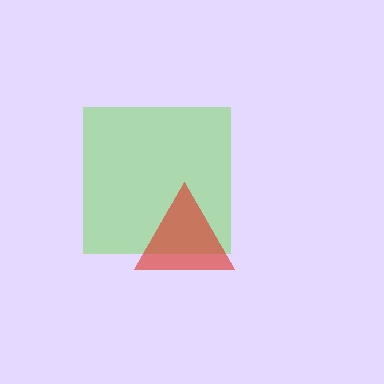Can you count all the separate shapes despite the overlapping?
Yes, there are 2 separate shapes.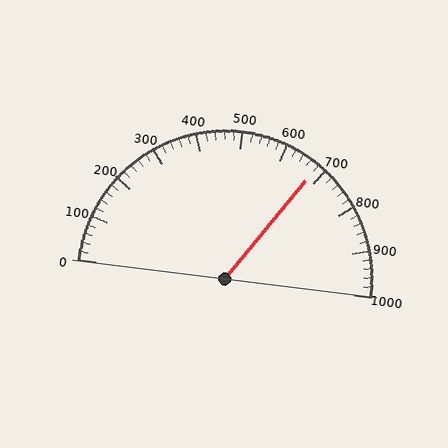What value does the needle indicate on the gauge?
The needle indicates approximately 680.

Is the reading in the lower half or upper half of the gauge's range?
The reading is in the upper half of the range (0 to 1000).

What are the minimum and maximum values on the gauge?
The gauge ranges from 0 to 1000.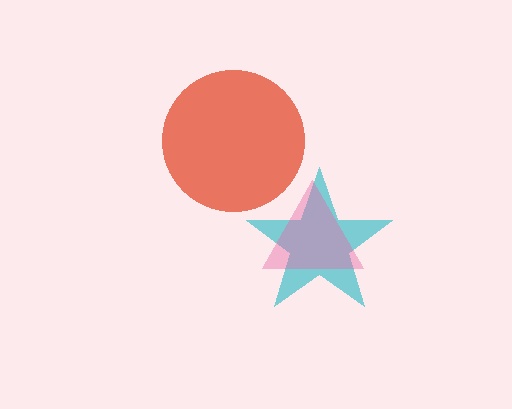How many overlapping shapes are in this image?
There are 3 overlapping shapes in the image.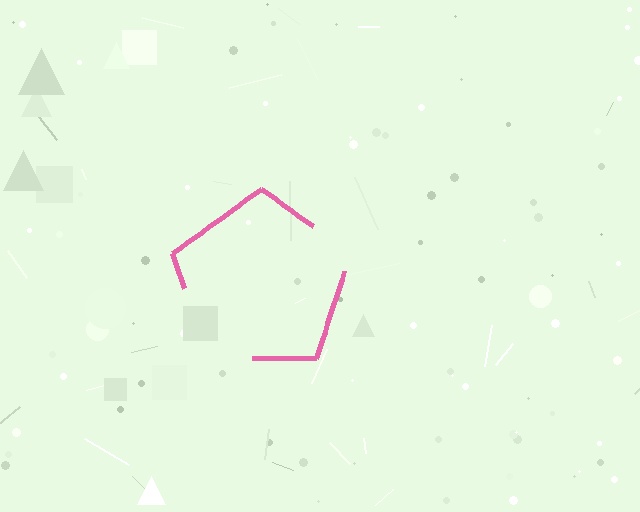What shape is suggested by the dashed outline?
The dashed outline suggests a pentagon.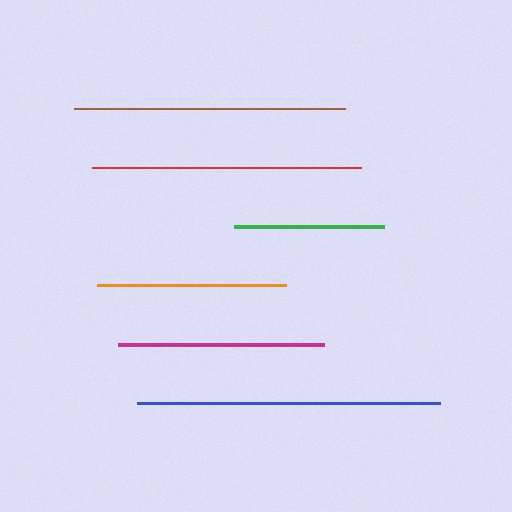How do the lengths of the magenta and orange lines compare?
The magenta and orange lines are approximately the same length.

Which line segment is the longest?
The blue line is the longest at approximately 303 pixels.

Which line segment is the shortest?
The green line is the shortest at approximately 150 pixels.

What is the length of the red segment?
The red segment is approximately 269 pixels long.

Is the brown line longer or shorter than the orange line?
The brown line is longer than the orange line.